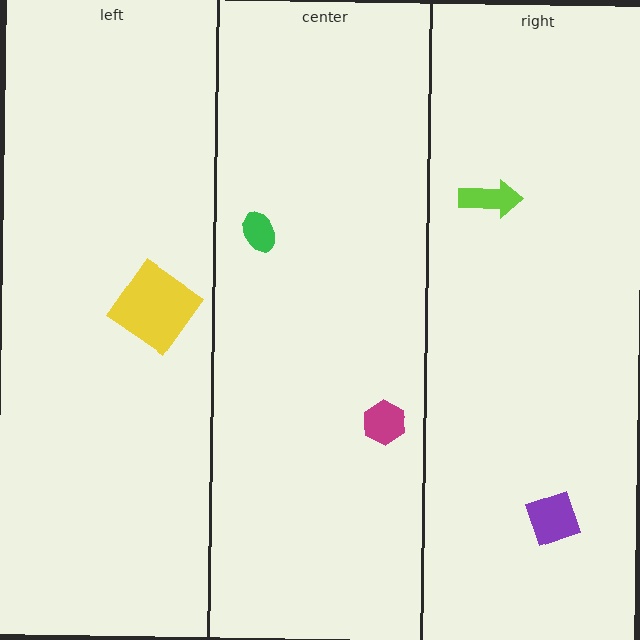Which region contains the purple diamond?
The right region.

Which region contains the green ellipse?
The center region.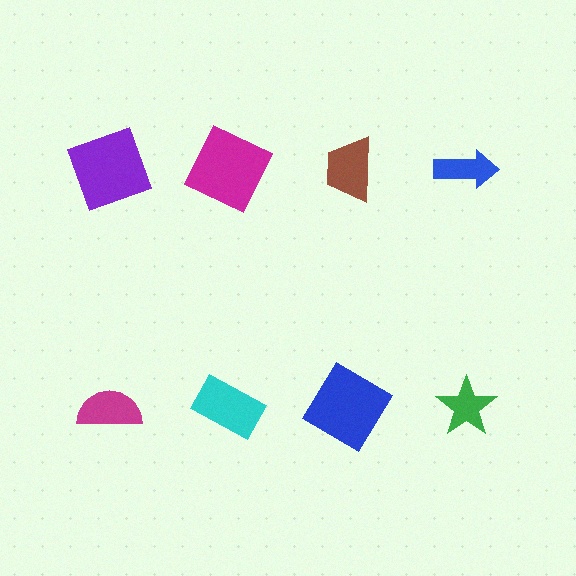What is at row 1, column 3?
A brown trapezoid.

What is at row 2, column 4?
A green star.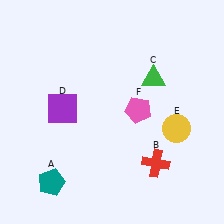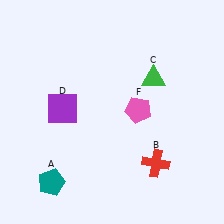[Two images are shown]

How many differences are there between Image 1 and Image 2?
There is 1 difference between the two images.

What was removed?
The yellow circle (E) was removed in Image 2.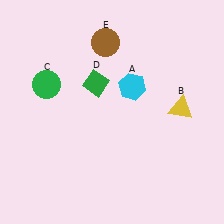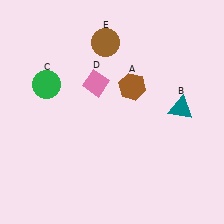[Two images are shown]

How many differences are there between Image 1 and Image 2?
There are 3 differences between the two images.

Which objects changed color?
A changed from cyan to brown. B changed from yellow to teal. D changed from green to pink.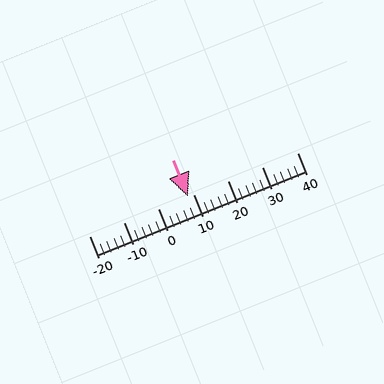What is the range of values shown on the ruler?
The ruler shows values from -20 to 40.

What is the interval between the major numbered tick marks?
The major tick marks are spaced 10 units apart.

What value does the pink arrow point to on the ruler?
The pink arrow points to approximately 9.